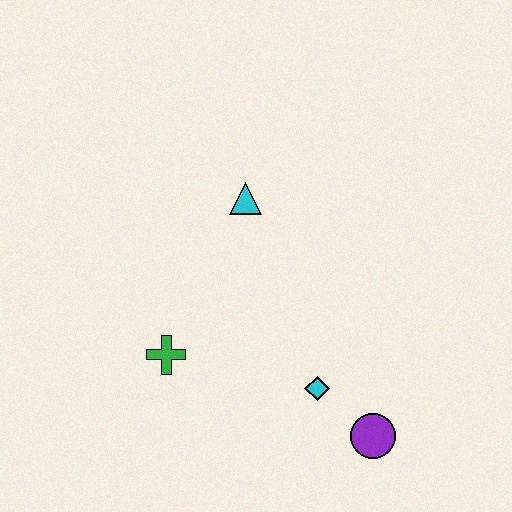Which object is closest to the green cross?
The cyan diamond is closest to the green cross.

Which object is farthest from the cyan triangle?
The purple circle is farthest from the cyan triangle.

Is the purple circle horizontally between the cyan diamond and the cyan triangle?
No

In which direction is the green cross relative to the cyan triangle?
The green cross is below the cyan triangle.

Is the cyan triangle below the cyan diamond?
No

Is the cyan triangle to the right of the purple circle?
No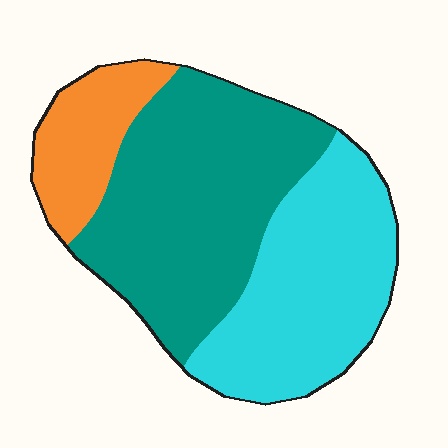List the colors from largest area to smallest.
From largest to smallest: teal, cyan, orange.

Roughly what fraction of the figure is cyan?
Cyan covers around 35% of the figure.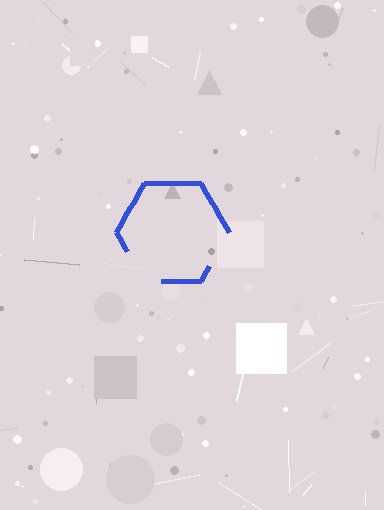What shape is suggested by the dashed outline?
The dashed outline suggests a hexagon.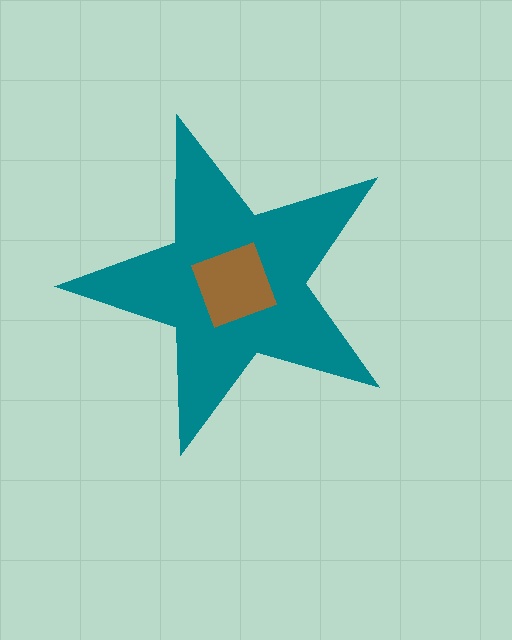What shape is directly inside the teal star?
The brown diamond.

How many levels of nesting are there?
2.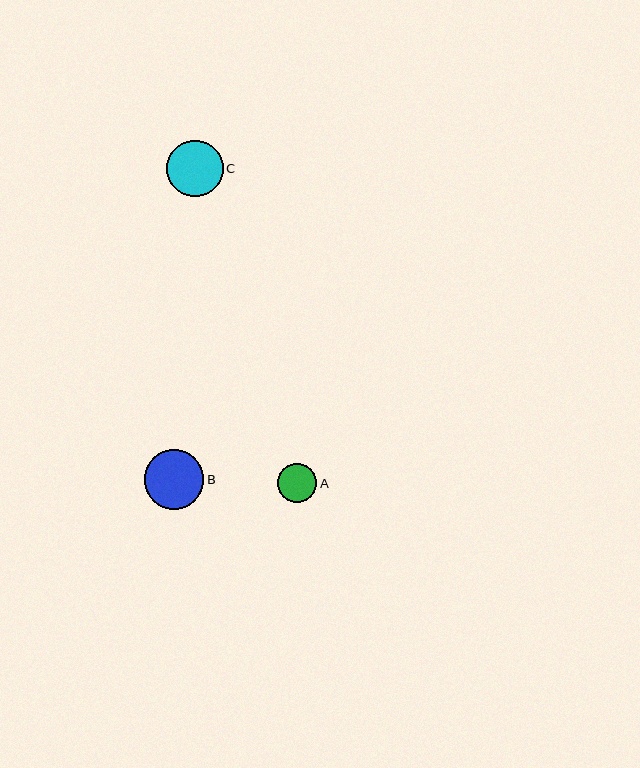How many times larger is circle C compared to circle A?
Circle C is approximately 1.4 times the size of circle A.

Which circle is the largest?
Circle B is the largest with a size of approximately 59 pixels.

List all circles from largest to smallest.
From largest to smallest: B, C, A.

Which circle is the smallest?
Circle A is the smallest with a size of approximately 39 pixels.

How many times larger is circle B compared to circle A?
Circle B is approximately 1.5 times the size of circle A.